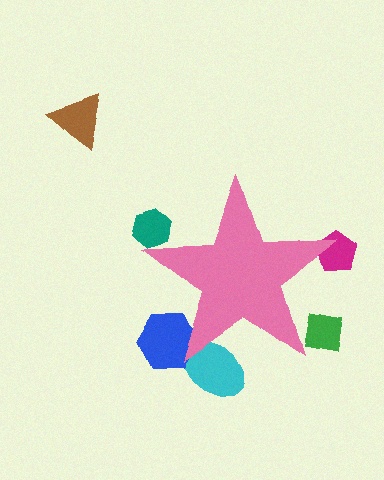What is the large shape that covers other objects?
A pink star.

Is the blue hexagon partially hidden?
Yes, the blue hexagon is partially hidden behind the pink star.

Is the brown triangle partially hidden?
No, the brown triangle is fully visible.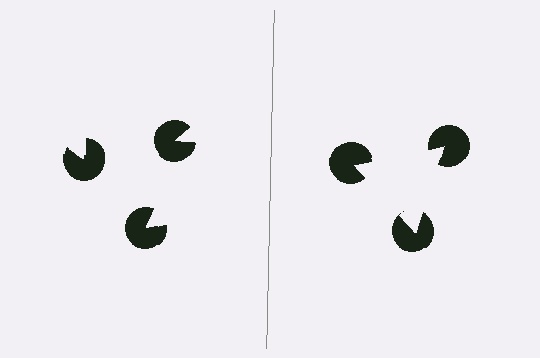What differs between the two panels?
The pac-man discs are positioned identically on both sides; only the wedge orientations differ. On the right they align to a triangle; on the left they are misaligned.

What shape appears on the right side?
An illusory triangle.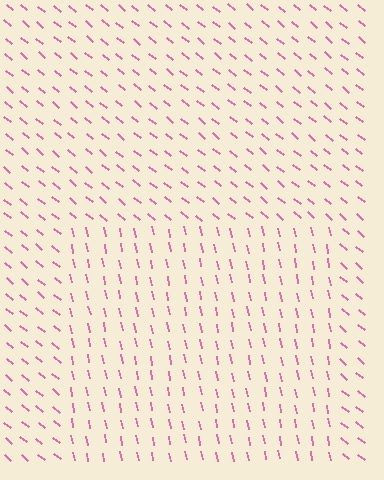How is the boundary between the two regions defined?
The boundary is defined purely by a change in line orientation (approximately 39 degrees difference). All lines are the same color and thickness.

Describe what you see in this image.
The image is filled with small pink line segments. A rectangle region in the image has lines oriented differently from the surrounding lines, creating a visible texture boundary.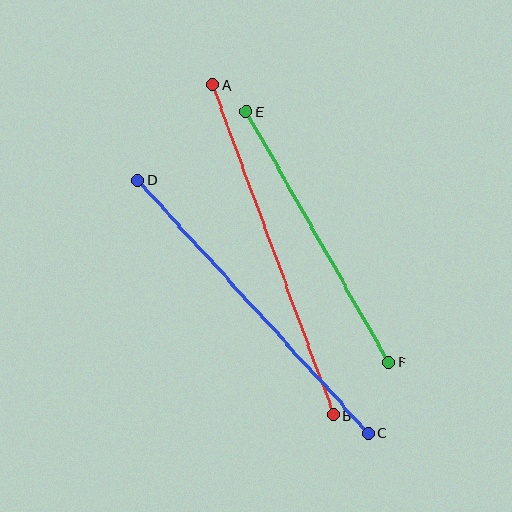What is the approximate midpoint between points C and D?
The midpoint is at approximately (253, 307) pixels.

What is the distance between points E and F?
The distance is approximately 289 pixels.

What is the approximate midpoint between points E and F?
The midpoint is at approximately (318, 237) pixels.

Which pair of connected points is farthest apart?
Points A and B are farthest apart.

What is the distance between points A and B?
The distance is approximately 351 pixels.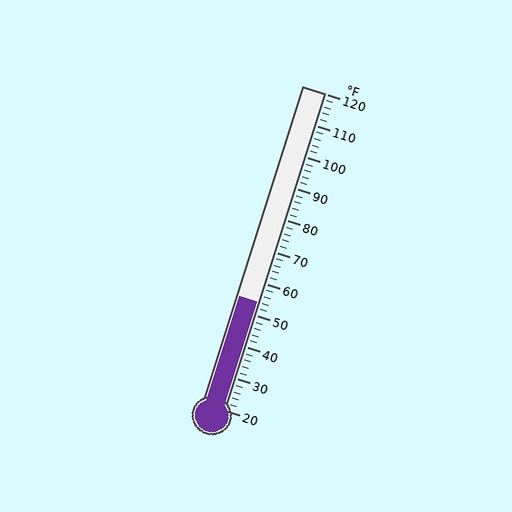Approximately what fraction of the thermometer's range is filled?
The thermometer is filled to approximately 35% of its range.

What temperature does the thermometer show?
The thermometer shows approximately 54°F.